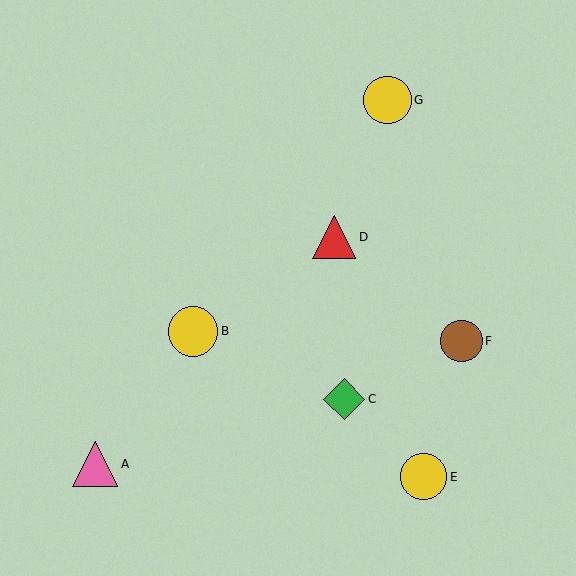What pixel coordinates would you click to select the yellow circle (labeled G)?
Click at (387, 100) to select the yellow circle G.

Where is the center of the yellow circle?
The center of the yellow circle is at (193, 331).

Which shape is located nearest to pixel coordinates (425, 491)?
The yellow circle (labeled E) at (423, 477) is nearest to that location.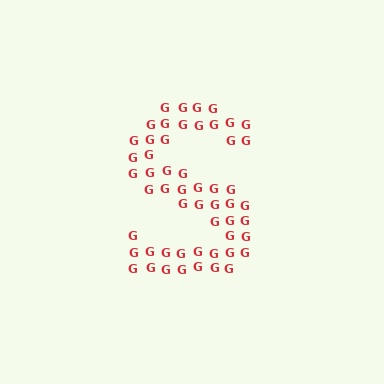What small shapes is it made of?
It is made of small letter G's.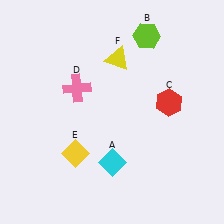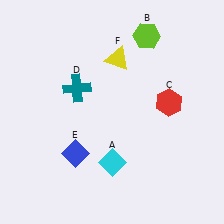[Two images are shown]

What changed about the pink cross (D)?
In Image 1, D is pink. In Image 2, it changed to teal.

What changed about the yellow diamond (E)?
In Image 1, E is yellow. In Image 2, it changed to blue.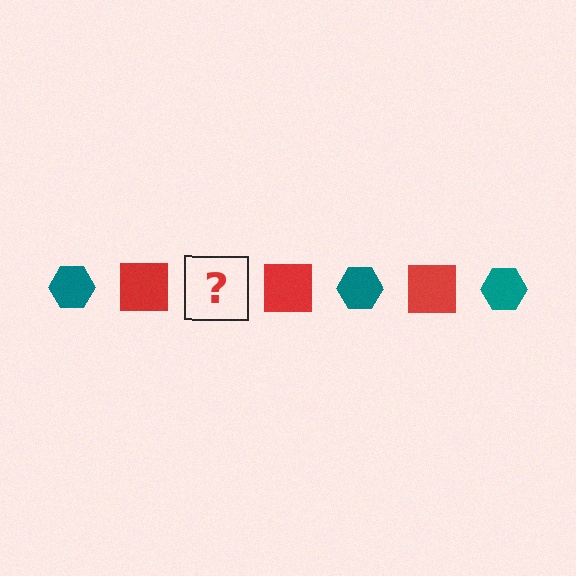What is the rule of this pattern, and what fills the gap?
The rule is that the pattern alternates between teal hexagon and red square. The gap should be filled with a teal hexagon.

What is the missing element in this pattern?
The missing element is a teal hexagon.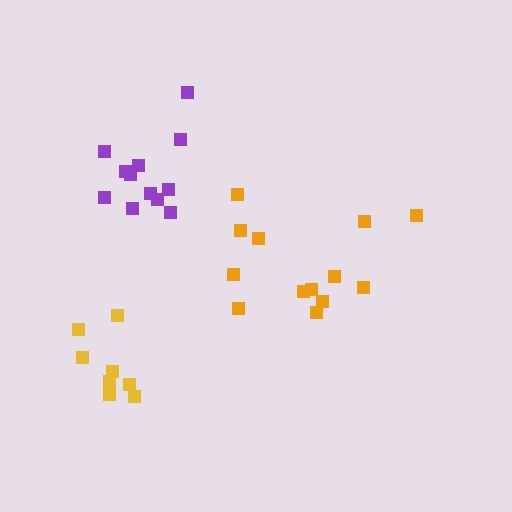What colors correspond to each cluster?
The clusters are colored: purple, orange, yellow.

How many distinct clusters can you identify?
There are 3 distinct clusters.